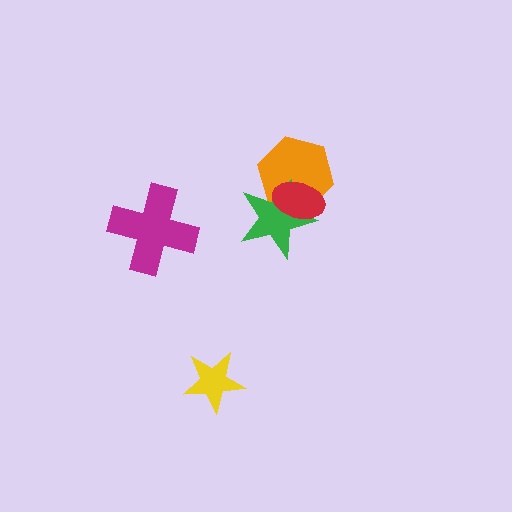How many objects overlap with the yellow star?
0 objects overlap with the yellow star.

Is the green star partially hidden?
Yes, it is partially covered by another shape.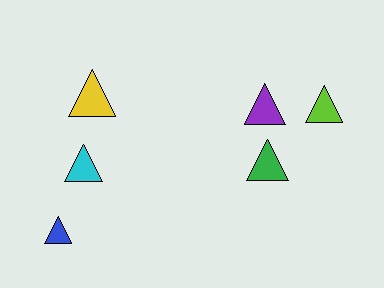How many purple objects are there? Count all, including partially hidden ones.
There is 1 purple object.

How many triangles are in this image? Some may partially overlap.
There are 6 triangles.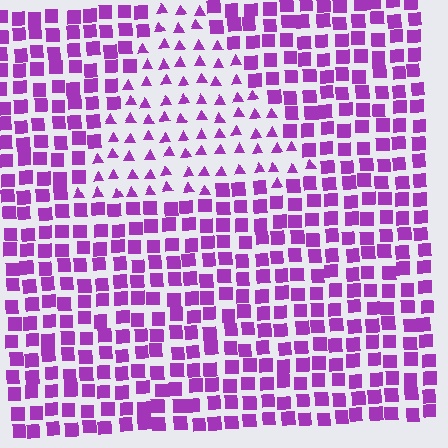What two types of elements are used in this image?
The image uses triangles inside the triangle region and squares outside it.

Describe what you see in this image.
The image is filled with small purple elements arranged in a uniform grid. A triangle-shaped region contains triangles, while the surrounding area contains squares. The boundary is defined purely by the change in element shape.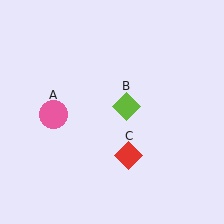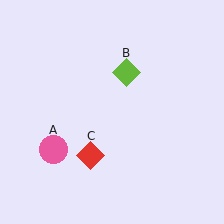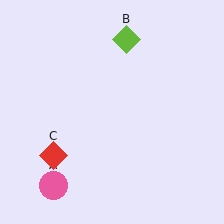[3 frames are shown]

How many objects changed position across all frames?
3 objects changed position: pink circle (object A), lime diamond (object B), red diamond (object C).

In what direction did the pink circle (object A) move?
The pink circle (object A) moved down.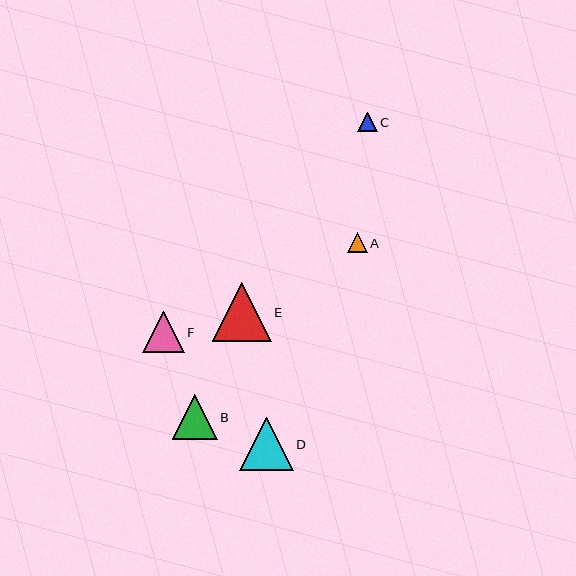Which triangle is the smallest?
Triangle C is the smallest with a size of approximately 20 pixels.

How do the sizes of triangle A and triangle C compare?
Triangle A and triangle C are approximately the same size.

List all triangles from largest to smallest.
From largest to smallest: E, D, B, F, A, C.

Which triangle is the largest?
Triangle E is the largest with a size of approximately 59 pixels.